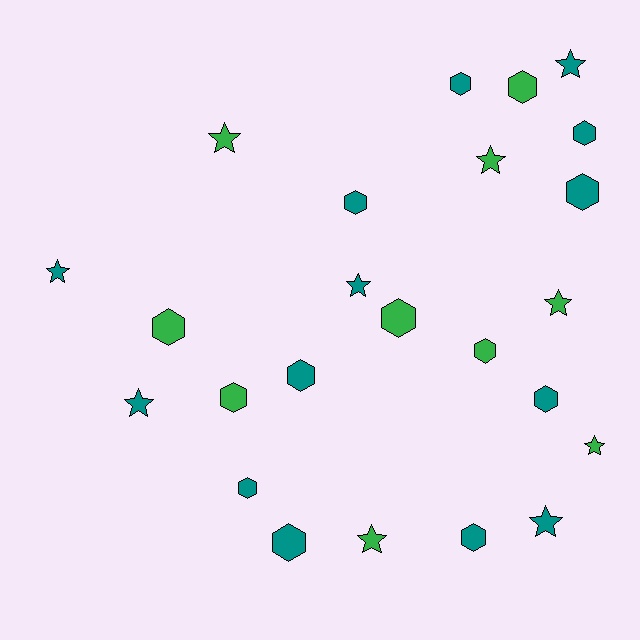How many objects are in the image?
There are 24 objects.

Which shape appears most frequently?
Hexagon, with 14 objects.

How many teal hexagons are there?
There are 9 teal hexagons.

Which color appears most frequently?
Teal, with 14 objects.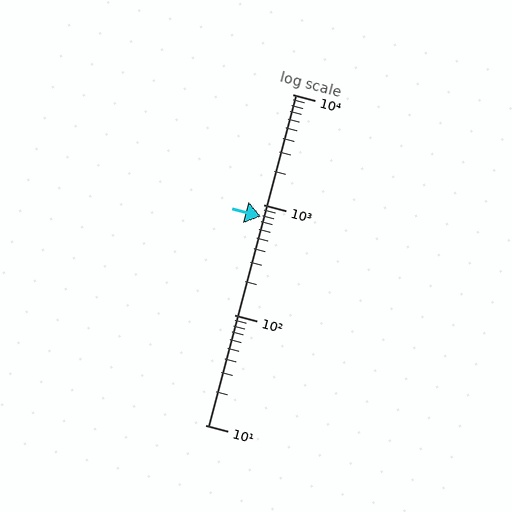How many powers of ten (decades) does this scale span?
The scale spans 3 decades, from 10 to 10000.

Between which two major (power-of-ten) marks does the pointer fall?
The pointer is between 100 and 1000.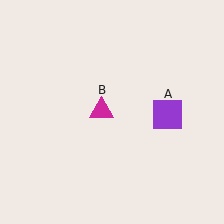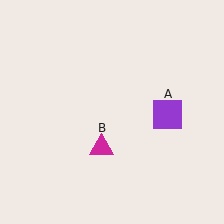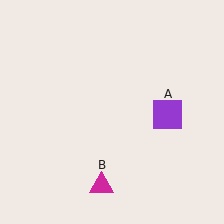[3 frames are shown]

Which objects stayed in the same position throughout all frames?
Purple square (object A) remained stationary.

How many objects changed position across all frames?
1 object changed position: magenta triangle (object B).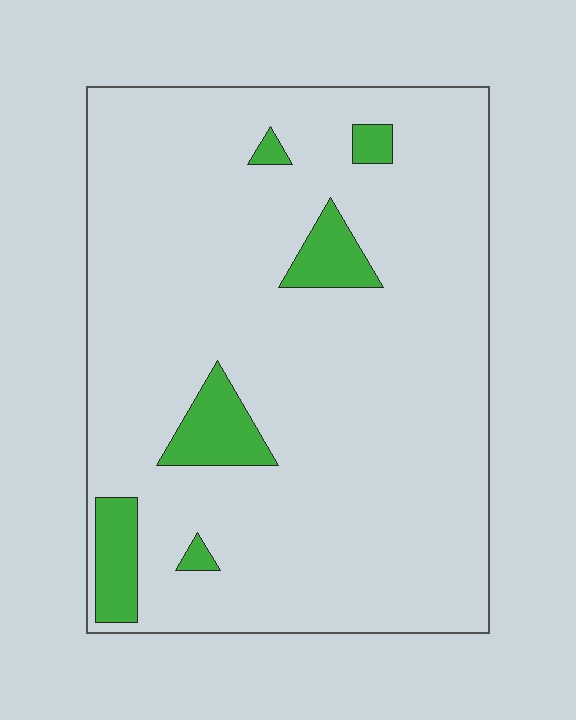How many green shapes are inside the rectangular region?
6.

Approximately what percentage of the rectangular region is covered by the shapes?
Approximately 10%.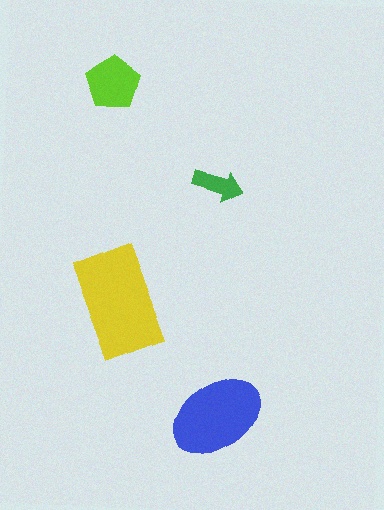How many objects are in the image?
There are 4 objects in the image.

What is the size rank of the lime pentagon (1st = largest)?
3rd.